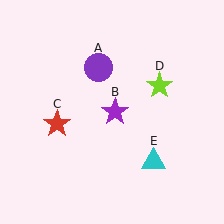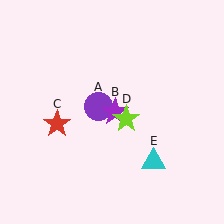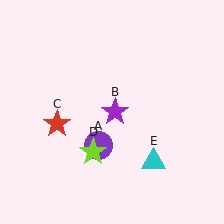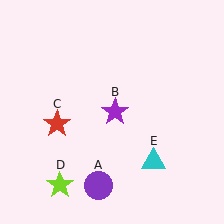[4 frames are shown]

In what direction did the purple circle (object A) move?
The purple circle (object A) moved down.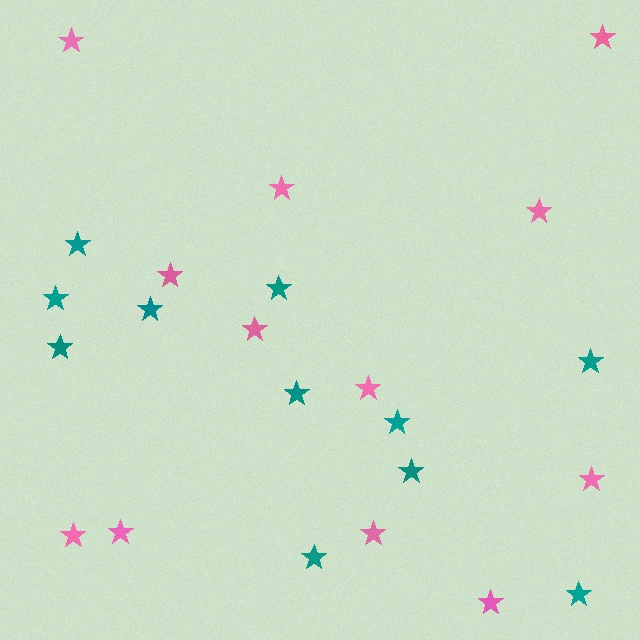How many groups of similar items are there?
There are 2 groups: one group of teal stars (11) and one group of pink stars (12).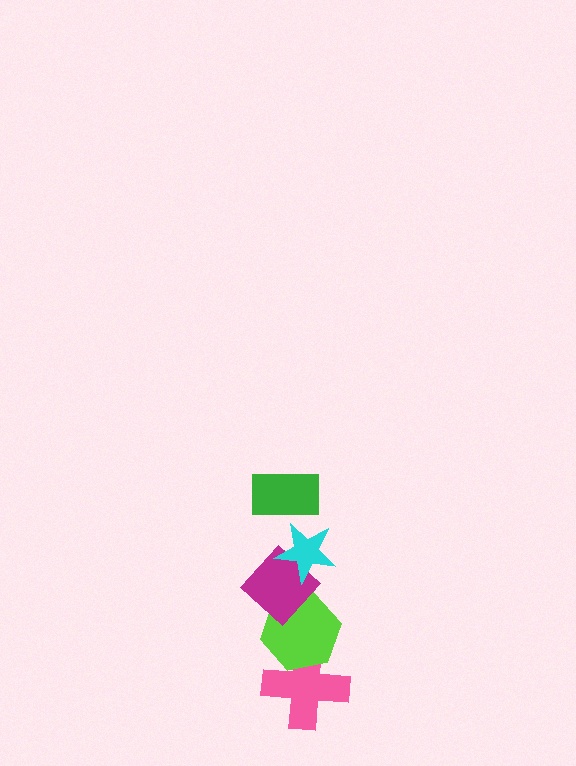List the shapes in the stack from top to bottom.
From top to bottom: the green rectangle, the cyan star, the magenta diamond, the lime hexagon, the pink cross.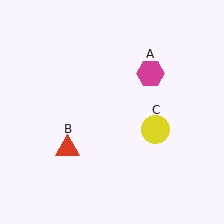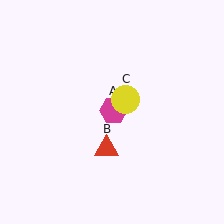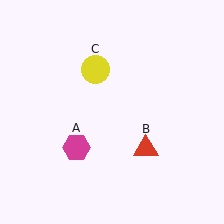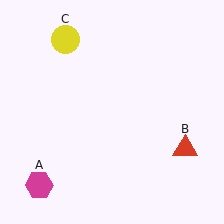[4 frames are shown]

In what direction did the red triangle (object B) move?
The red triangle (object B) moved right.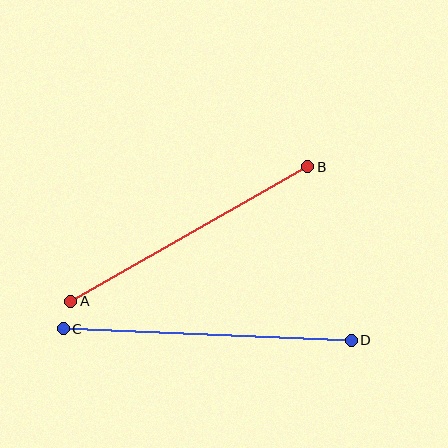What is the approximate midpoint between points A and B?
The midpoint is at approximately (189, 234) pixels.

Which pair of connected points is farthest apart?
Points C and D are farthest apart.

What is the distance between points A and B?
The distance is approximately 273 pixels.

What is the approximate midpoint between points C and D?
The midpoint is at approximately (207, 334) pixels.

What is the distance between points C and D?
The distance is approximately 288 pixels.